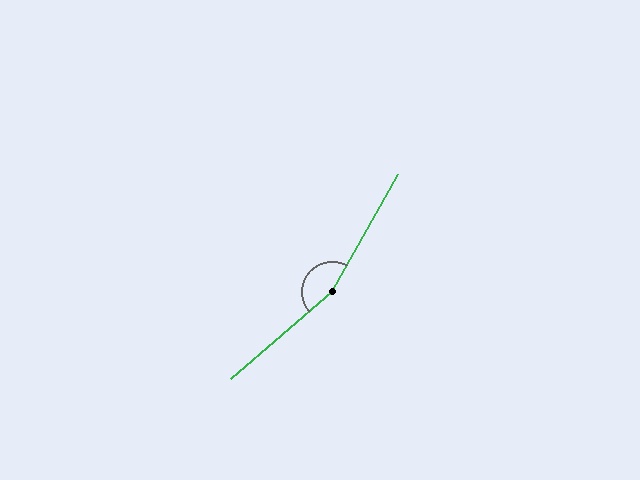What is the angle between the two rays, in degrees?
Approximately 160 degrees.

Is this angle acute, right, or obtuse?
It is obtuse.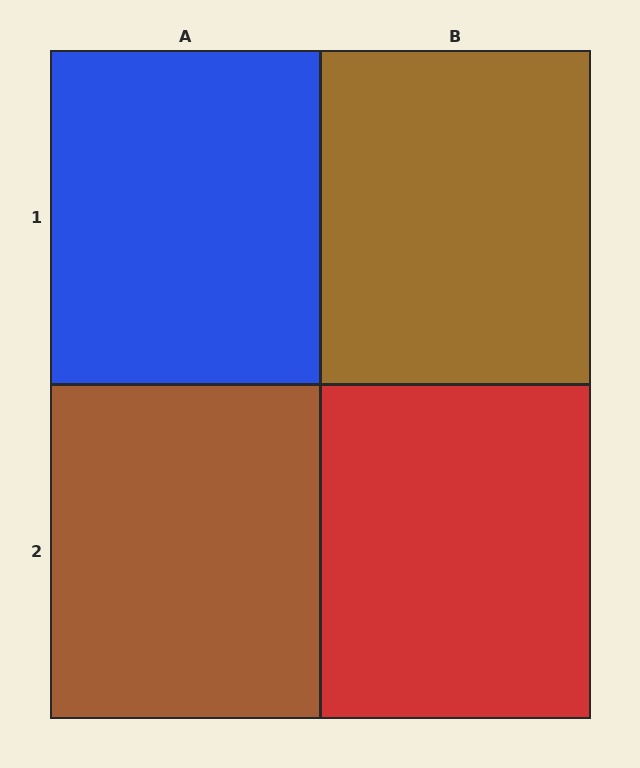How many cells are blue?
1 cell is blue.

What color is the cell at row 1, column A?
Blue.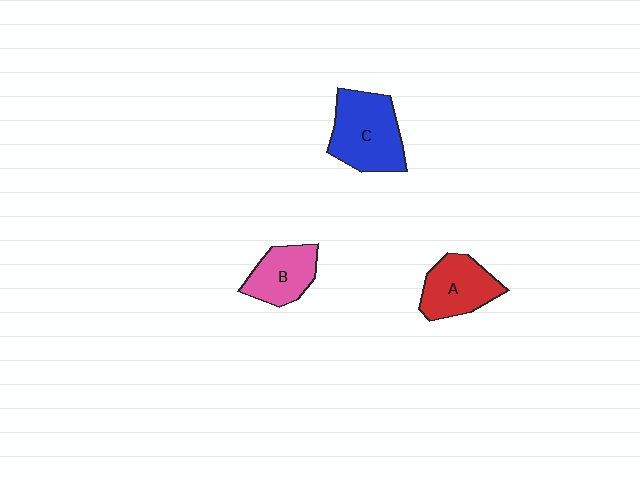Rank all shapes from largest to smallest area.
From largest to smallest: C (blue), A (red), B (pink).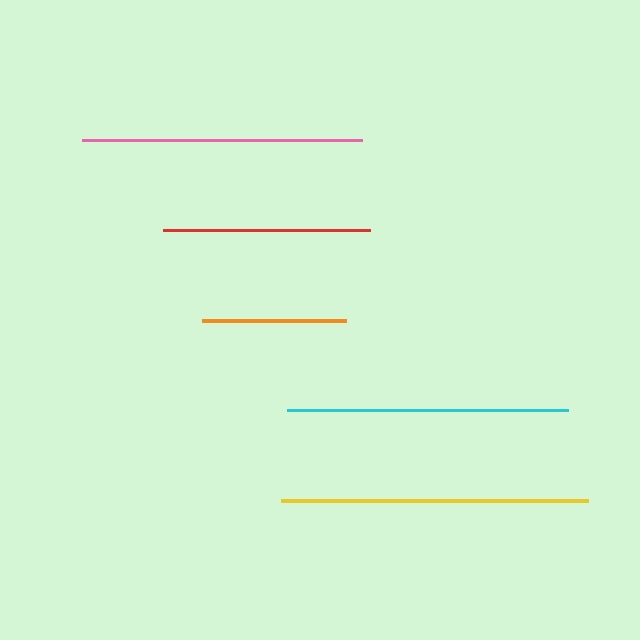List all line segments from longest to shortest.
From longest to shortest: yellow, cyan, pink, red, orange.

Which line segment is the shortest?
The orange line is the shortest at approximately 143 pixels.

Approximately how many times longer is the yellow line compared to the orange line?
The yellow line is approximately 2.1 times the length of the orange line.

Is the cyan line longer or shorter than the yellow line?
The yellow line is longer than the cyan line.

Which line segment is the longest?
The yellow line is the longest at approximately 307 pixels.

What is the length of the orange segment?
The orange segment is approximately 143 pixels long.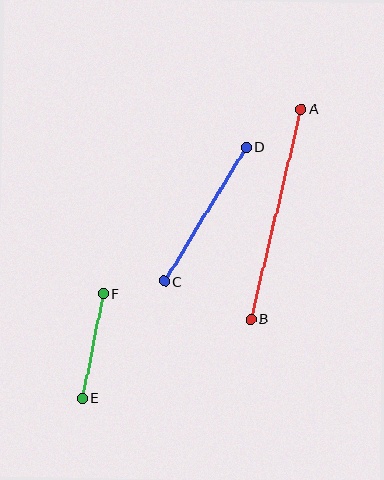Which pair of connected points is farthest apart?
Points A and B are farthest apart.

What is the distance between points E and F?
The distance is approximately 107 pixels.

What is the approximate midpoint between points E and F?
The midpoint is at approximately (93, 346) pixels.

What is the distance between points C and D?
The distance is approximately 157 pixels.